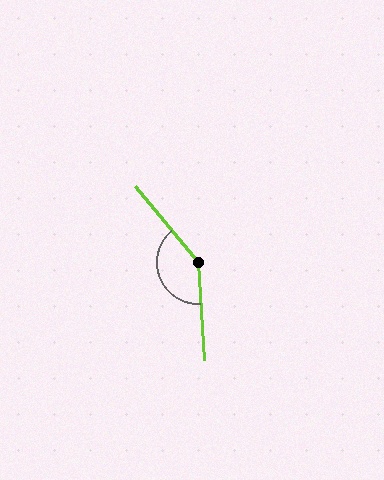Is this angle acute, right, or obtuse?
It is obtuse.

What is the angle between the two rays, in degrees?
Approximately 144 degrees.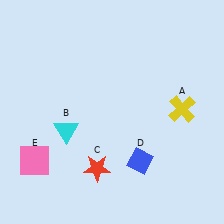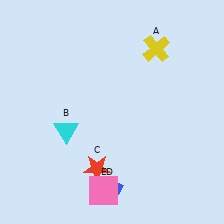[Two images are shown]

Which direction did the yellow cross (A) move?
The yellow cross (A) moved up.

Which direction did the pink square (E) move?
The pink square (E) moved right.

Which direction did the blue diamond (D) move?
The blue diamond (D) moved left.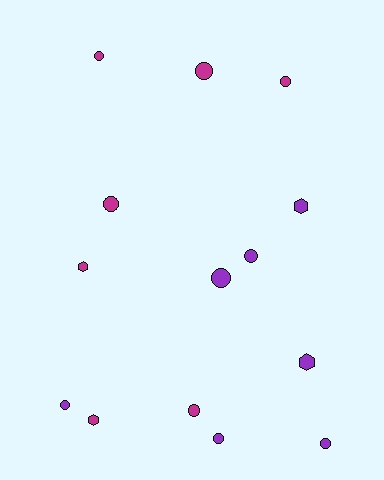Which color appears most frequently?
Magenta, with 7 objects.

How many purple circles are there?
There are 5 purple circles.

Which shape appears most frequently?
Circle, with 10 objects.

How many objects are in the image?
There are 14 objects.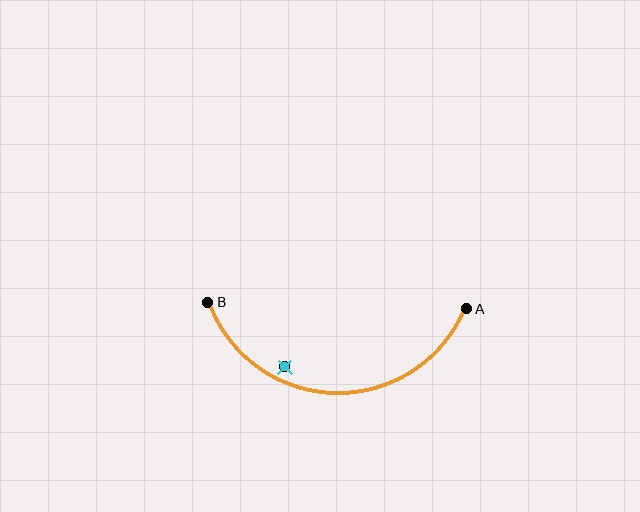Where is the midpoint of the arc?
The arc midpoint is the point on the curve farthest from the straight line joining A and B. It sits below that line.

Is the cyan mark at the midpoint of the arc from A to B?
No — the cyan mark does not lie on the arc at all. It sits slightly inside the curve.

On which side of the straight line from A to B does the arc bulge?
The arc bulges below the straight line connecting A and B.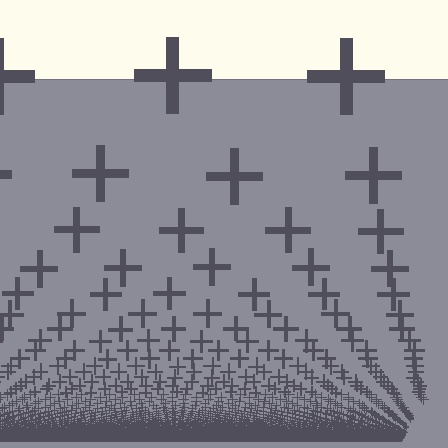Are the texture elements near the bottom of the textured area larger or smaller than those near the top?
Smaller. The gradient is inverted — elements near the bottom are smaller and denser.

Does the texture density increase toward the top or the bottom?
Density increases toward the bottom.